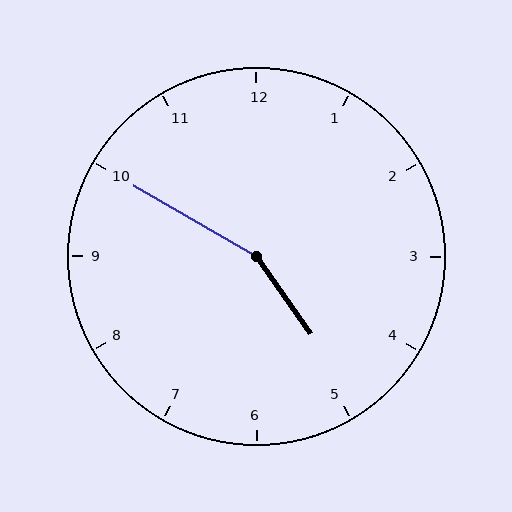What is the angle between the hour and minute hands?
Approximately 155 degrees.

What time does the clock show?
4:50.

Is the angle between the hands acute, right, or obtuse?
It is obtuse.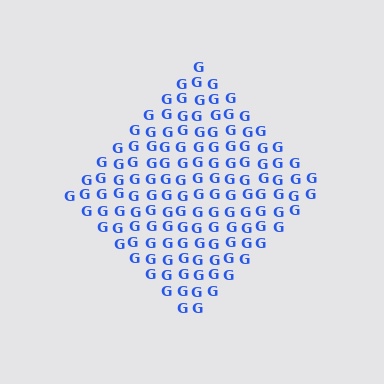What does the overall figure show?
The overall figure shows a diamond.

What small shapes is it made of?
It is made of small letter G's.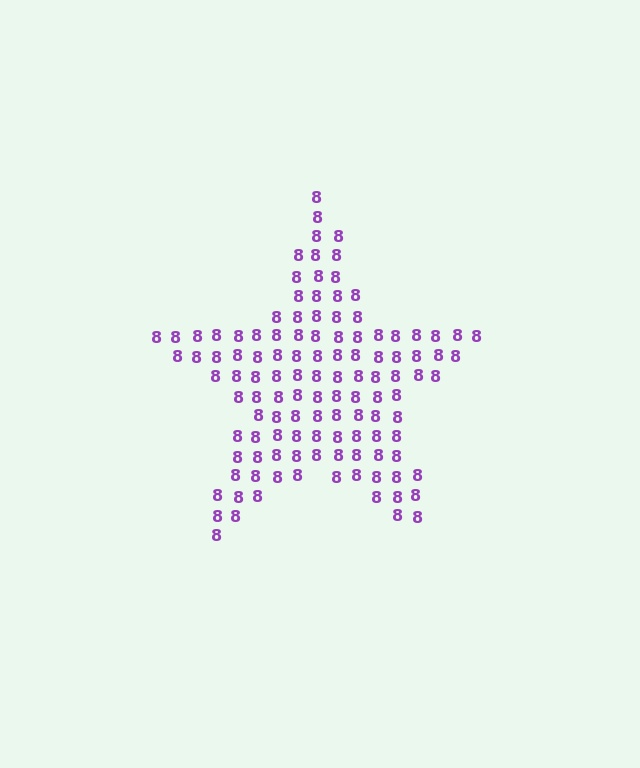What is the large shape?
The large shape is a star.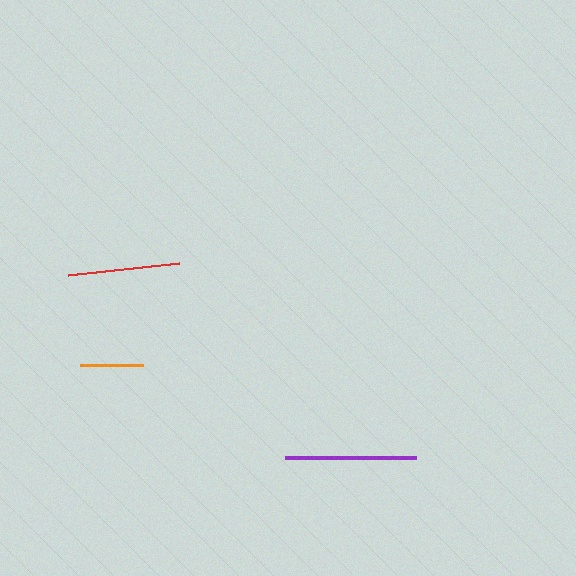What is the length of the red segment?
The red segment is approximately 112 pixels long.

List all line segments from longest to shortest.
From longest to shortest: purple, red, orange.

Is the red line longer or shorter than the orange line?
The red line is longer than the orange line.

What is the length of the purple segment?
The purple segment is approximately 131 pixels long.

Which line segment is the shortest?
The orange line is the shortest at approximately 62 pixels.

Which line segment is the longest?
The purple line is the longest at approximately 131 pixels.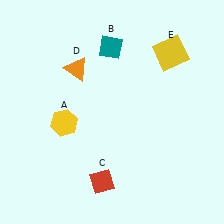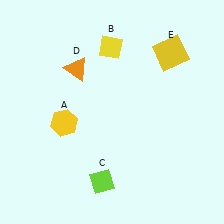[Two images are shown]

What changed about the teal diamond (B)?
In Image 1, B is teal. In Image 2, it changed to yellow.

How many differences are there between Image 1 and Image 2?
There are 2 differences between the two images.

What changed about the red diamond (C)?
In Image 1, C is red. In Image 2, it changed to lime.